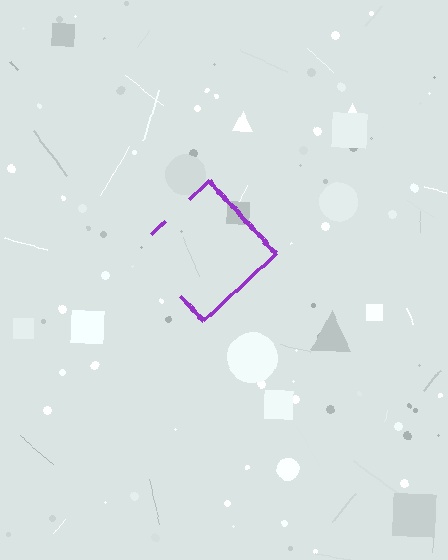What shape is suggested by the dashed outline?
The dashed outline suggests a diamond.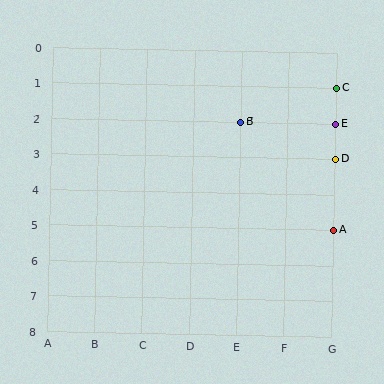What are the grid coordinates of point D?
Point D is at grid coordinates (G, 3).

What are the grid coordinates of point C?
Point C is at grid coordinates (G, 1).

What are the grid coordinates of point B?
Point B is at grid coordinates (E, 2).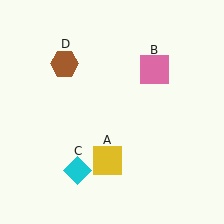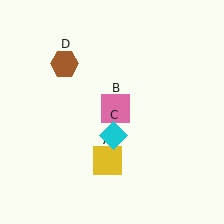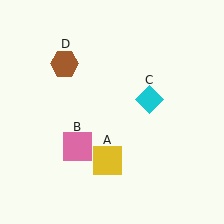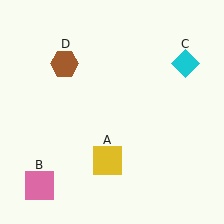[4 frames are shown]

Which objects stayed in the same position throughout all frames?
Yellow square (object A) and brown hexagon (object D) remained stationary.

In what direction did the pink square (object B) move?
The pink square (object B) moved down and to the left.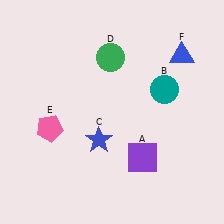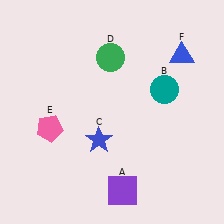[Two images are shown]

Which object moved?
The purple square (A) moved down.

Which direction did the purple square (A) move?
The purple square (A) moved down.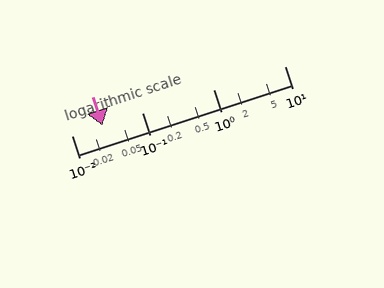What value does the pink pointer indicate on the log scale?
The pointer indicates approximately 0.027.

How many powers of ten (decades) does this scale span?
The scale spans 3 decades, from 0.01 to 10.